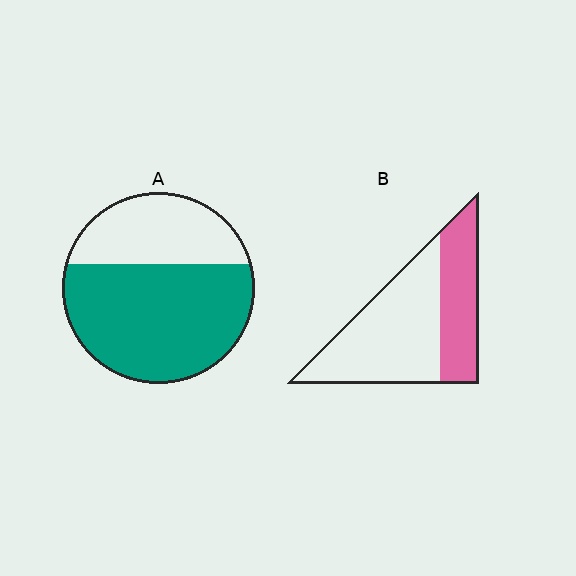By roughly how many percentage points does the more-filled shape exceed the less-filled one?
By roughly 30 percentage points (A over B).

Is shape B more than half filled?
No.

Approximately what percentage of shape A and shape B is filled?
A is approximately 65% and B is approximately 35%.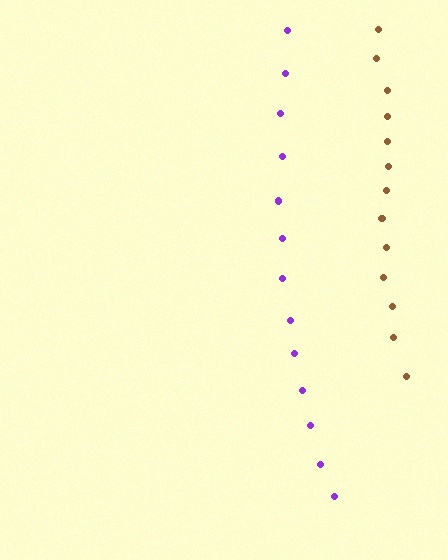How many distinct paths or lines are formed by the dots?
There are 2 distinct paths.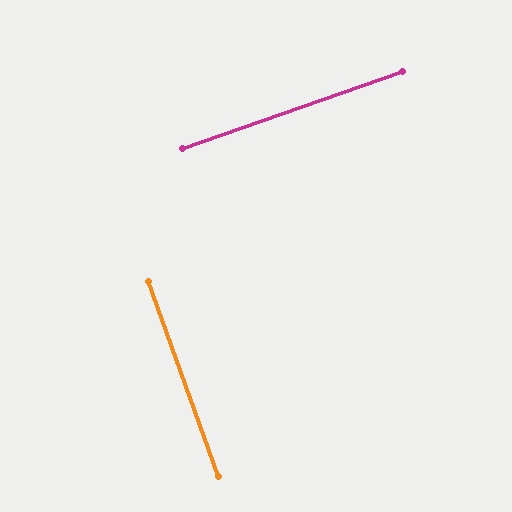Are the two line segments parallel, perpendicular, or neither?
Perpendicular — they meet at approximately 89°.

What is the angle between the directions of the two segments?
Approximately 89 degrees.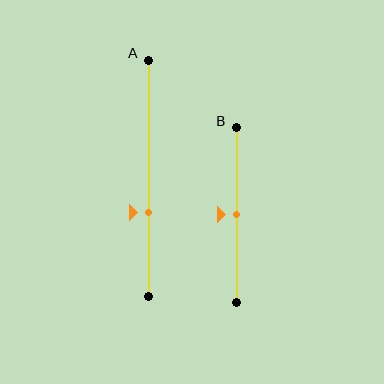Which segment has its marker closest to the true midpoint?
Segment B has its marker closest to the true midpoint.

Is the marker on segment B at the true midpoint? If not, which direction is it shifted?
Yes, the marker on segment B is at the true midpoint.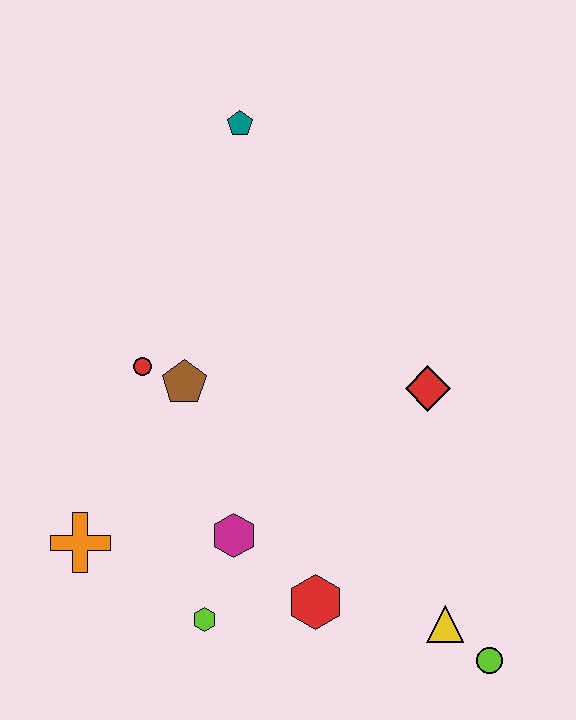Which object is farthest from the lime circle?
The teal pentagon is farthest from the lime circle.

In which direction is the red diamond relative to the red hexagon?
The red diamond is above the red hexagon.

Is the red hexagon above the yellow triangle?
Yes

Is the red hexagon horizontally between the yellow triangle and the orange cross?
Yes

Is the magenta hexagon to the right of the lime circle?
No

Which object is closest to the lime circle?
The yellow triangle is closest to the lime circle.